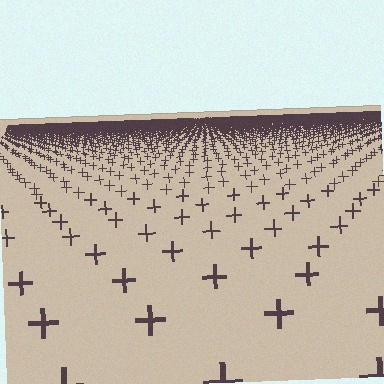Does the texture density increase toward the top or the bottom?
Density increases toward the top.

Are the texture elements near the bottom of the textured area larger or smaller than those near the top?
Larger. Near the bottom, elements are closer to the viewer and appear at a bigger on-screen size.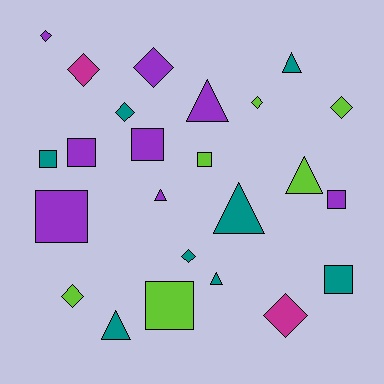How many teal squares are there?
There are 2 teal squares.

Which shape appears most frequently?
Diamond, with 9 objects.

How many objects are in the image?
There are 24 objects.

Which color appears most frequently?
Teal, with 8 objects.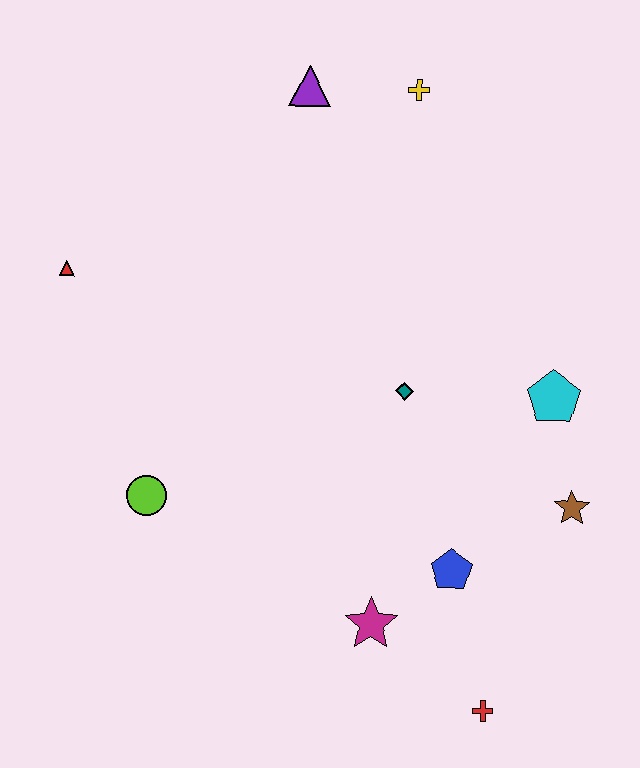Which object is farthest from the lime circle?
The yellow cross is farthest from the lime circle.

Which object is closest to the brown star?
The cyan pentagon is closest to the brown star.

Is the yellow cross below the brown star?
No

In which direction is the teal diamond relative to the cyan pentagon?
The teal diamond is to the left of the cyan pentagon.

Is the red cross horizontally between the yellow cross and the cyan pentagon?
Yes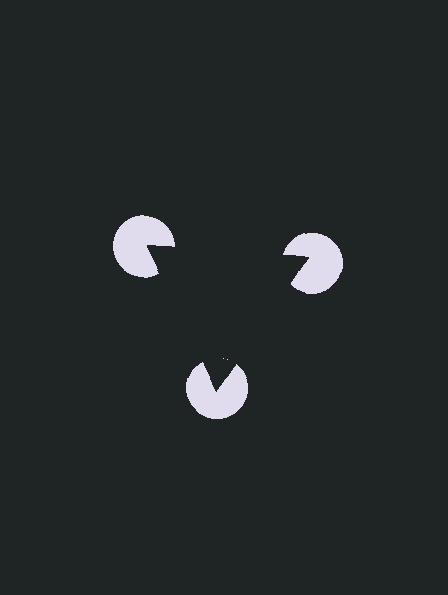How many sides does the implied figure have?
3 sides.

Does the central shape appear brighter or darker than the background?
It typically appears slightly darker than the background, even though no actual brightness change is drawn.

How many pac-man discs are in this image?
There are 3 — one at each vertex of the illusory triangle.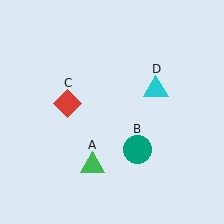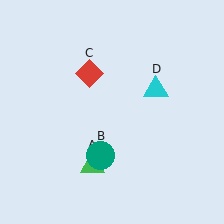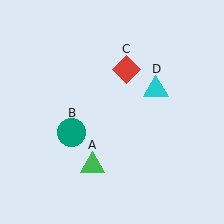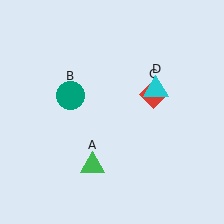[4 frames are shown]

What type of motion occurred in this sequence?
The teal circle (object B), red diamond (object C) rotated clockwise around the center of the scene.